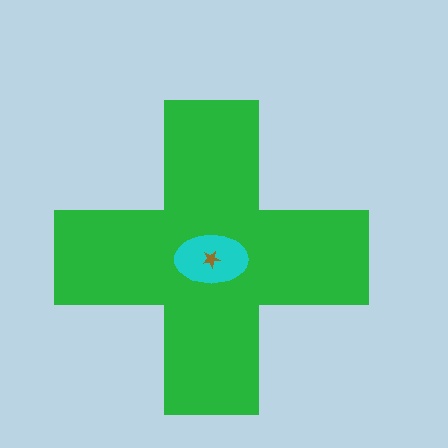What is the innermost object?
The brown star.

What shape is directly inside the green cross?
The cyan ellipse.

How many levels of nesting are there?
3.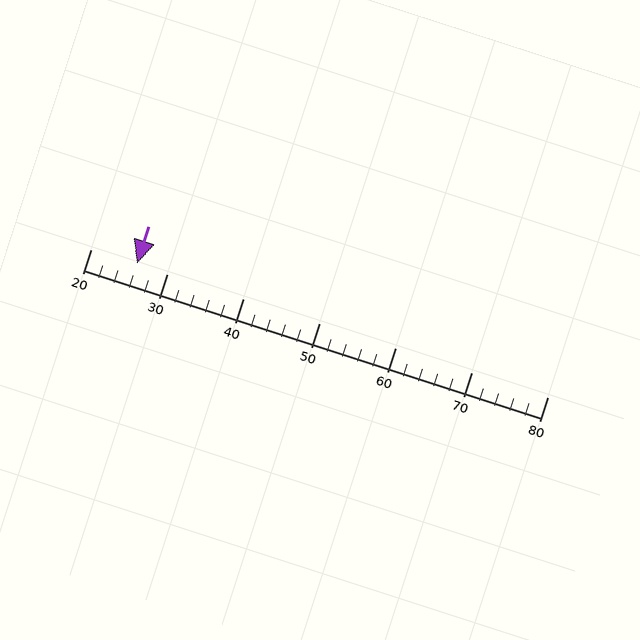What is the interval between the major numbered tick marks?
The major tick marks are spaced 10 units apart.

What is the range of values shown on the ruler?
The ruler shows values from 20 to 80.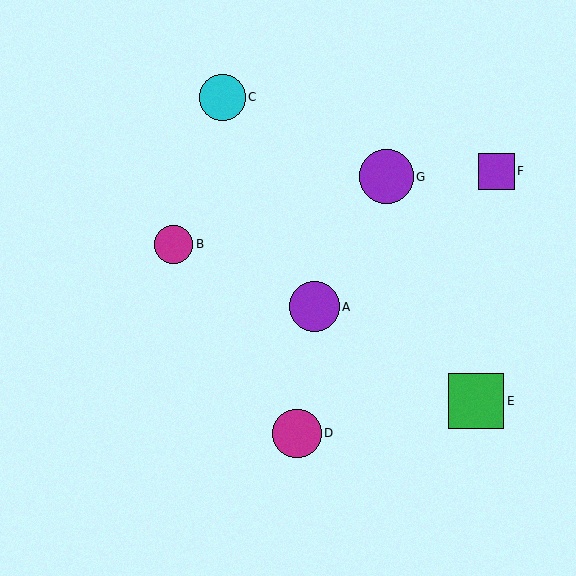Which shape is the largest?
The green square (labeled E) is the largest.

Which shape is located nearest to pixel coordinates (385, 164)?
The purple circle (labeled G) at (386, 177) is nearest to that location.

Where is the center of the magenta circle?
The center of the magenta circle is at (174, 244).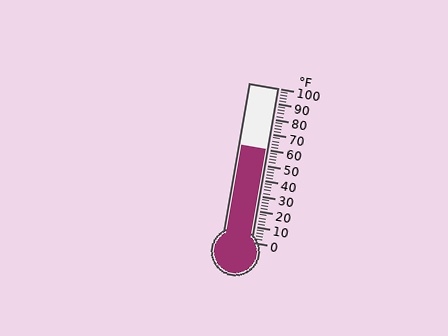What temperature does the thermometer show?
The thermometer shows approximately 60°F.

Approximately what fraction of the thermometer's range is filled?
The thermometer is filled to approximately 60% of its range.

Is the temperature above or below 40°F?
The temperature is above 40°F.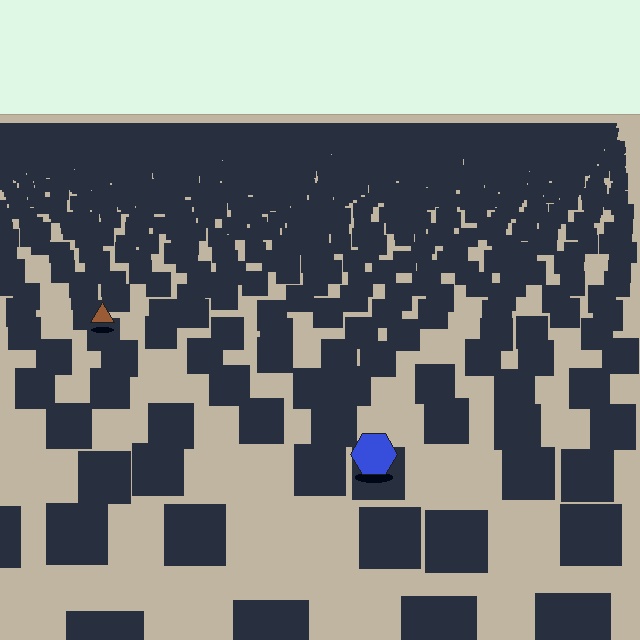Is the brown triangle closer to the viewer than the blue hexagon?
No. The blue hexagon is closer — you can tell from the texture gradient: the ground texture is coarser near it.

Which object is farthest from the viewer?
The brown triangle is farthest from the viewer. It appears smaller and the ground texture around it is denser.